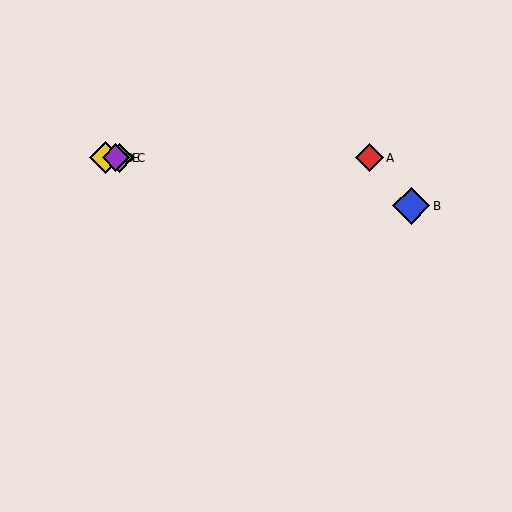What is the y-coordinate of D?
Object D is at y≈158.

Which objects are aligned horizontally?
Objects A, C, D, E are aligned horizontally.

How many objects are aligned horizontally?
4 objects (A, C, D, E) are aligned horizontally.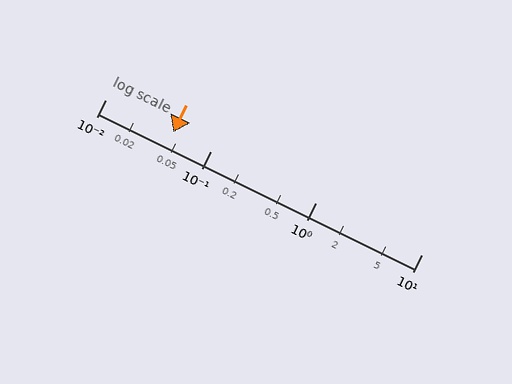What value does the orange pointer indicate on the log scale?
The pointer indicates approximately 0.044.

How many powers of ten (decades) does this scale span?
The scale spans 3 decades, from 0.01 to 10.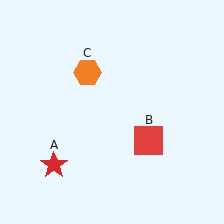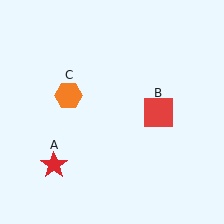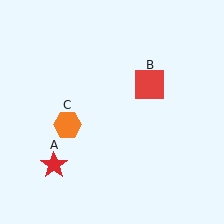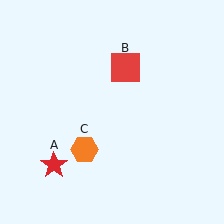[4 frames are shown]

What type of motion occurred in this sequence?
The red square (object B), orange hexagon (object C) rotated counterclockwise around the center of the scene.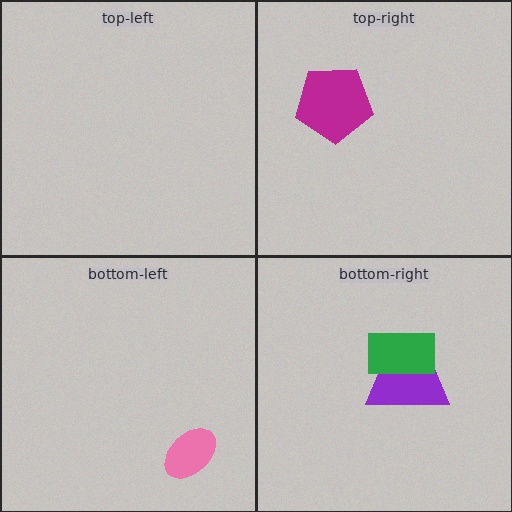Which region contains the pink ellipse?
The bottom-left region.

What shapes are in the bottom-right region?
The purple trapezoid, the green rectangle.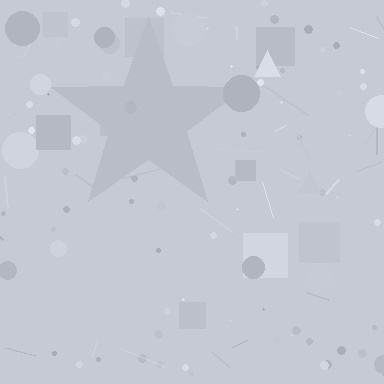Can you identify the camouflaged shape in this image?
The camouflaged shape is a star.